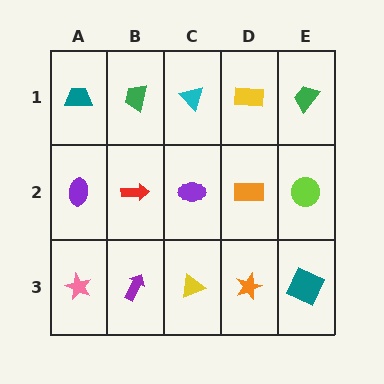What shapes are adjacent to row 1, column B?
A red arrow (row 2, column B), a teal trapezoid (row 1, column A), a cyan triangle (row 1, column C).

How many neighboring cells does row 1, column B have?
3.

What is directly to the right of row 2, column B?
A purple ellipse.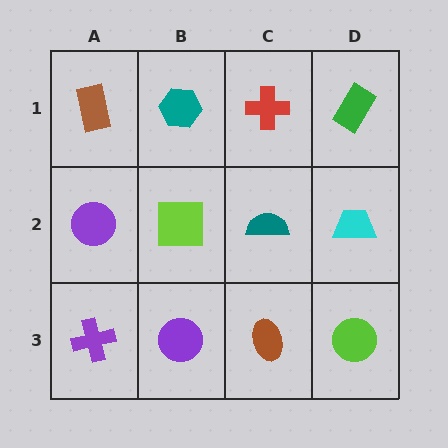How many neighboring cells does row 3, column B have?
3.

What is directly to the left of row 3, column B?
A purple cross.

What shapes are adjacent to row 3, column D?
A cyan trapezoid (row 2, column D), a brown ellipse (row 3, column C).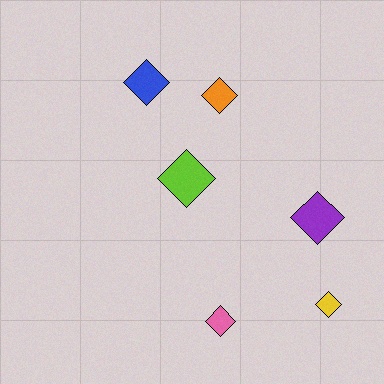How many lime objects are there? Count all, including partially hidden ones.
There is 1 lime object.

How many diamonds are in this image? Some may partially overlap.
There are 6 diamonds.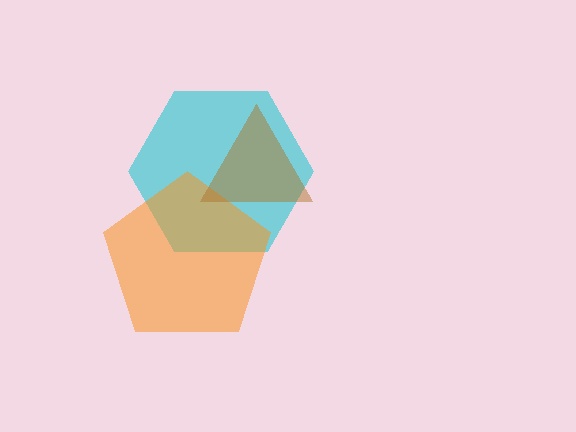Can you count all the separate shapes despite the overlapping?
Yes, there are 3 separate shapes.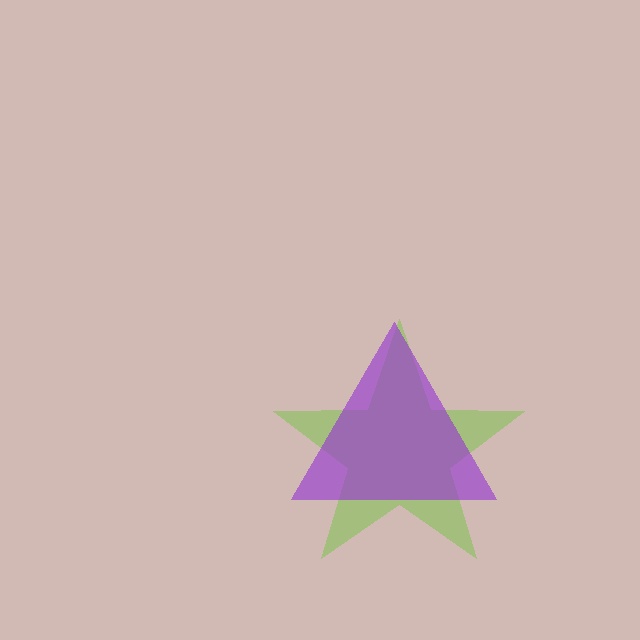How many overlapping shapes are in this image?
There are 2 overlapping shapes in the image.